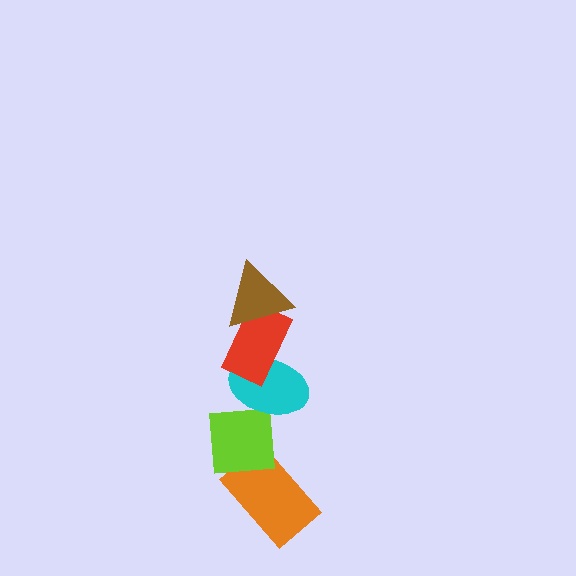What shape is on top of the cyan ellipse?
The red rectangle is on top of the cyan ellipse.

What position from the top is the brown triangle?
The brown triangle is 1st from the top.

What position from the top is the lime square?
The lime square is 4th from the top.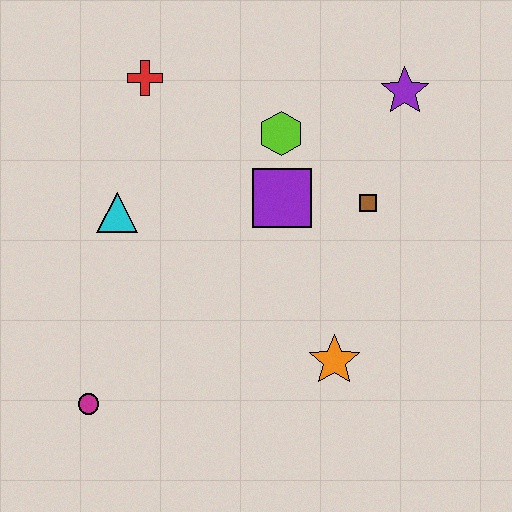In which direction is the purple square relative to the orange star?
The purple square is above the orange star.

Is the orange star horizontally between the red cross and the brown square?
Yes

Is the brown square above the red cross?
No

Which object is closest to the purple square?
The lime hexagon is closest to the purple square.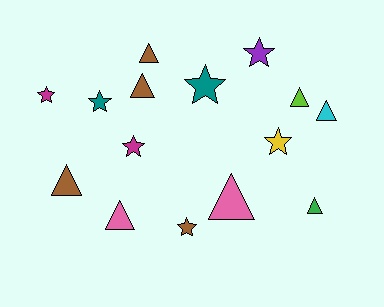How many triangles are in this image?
There are 8 triangles.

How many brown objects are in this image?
There are 4 brown objects.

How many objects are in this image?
There are 15 objects.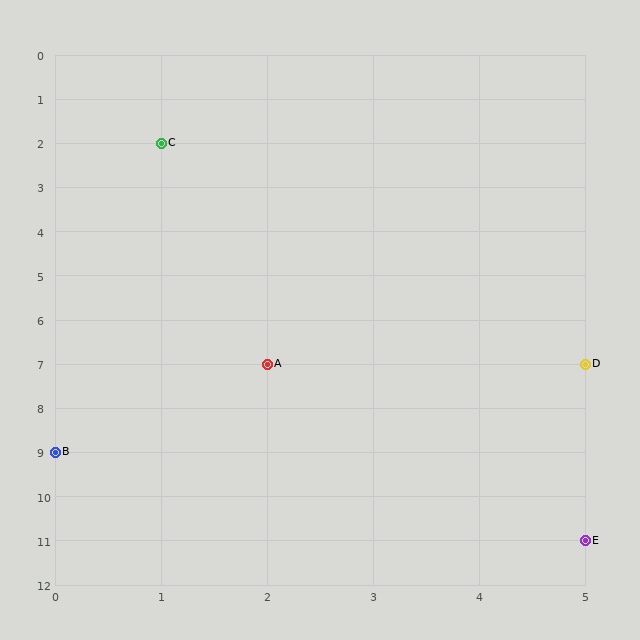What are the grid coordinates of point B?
Point B is at grid coordinates (0, 9).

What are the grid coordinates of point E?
Point E is at grid coordinates (5, 11).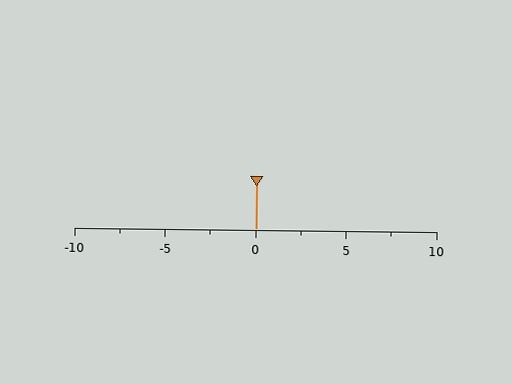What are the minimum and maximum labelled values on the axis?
The axis runs from -10 to 10.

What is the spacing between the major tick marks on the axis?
The major ticks are spaced 5 apart.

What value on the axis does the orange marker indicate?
The marker indicates approximately 0.